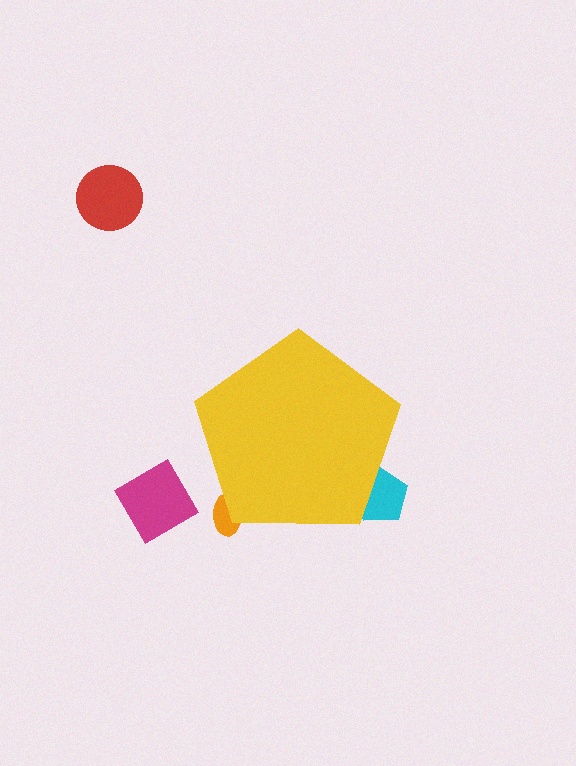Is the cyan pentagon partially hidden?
Yes, the cyan pentagon is partially hidden behind the yellow pentagon.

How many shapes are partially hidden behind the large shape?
2 shapes are partially hidden.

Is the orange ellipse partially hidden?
Yes, the orange ellipse is partially hidden behind the yellow pentagon.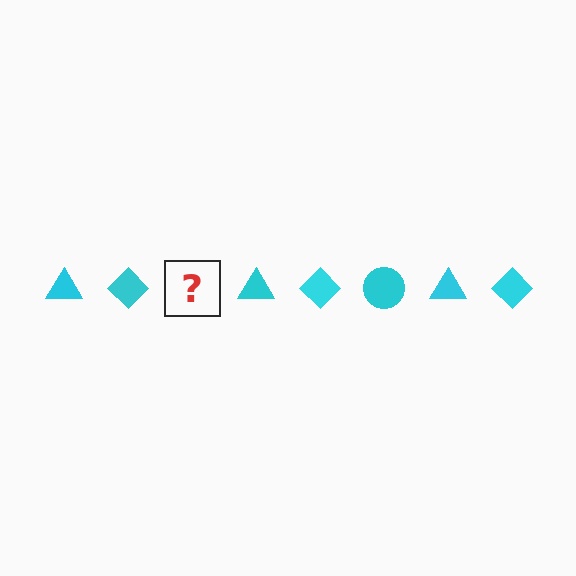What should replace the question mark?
The question mark should be replaced with a cyan circle.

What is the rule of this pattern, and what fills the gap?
The rule is that the pattern cycles through triangle, diamond, circle shapes in cyan. The gap should be filled with a cyan circle.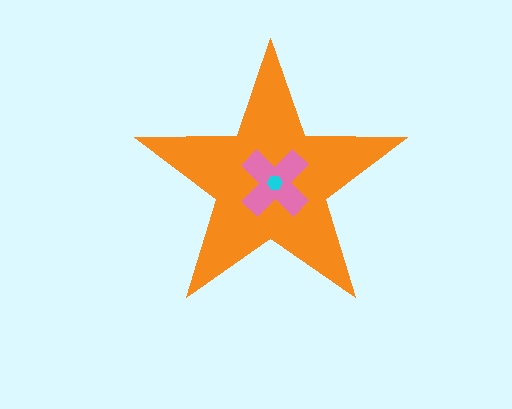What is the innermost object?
The cyan hexagon.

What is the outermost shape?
The orange star.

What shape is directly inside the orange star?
The pink cross.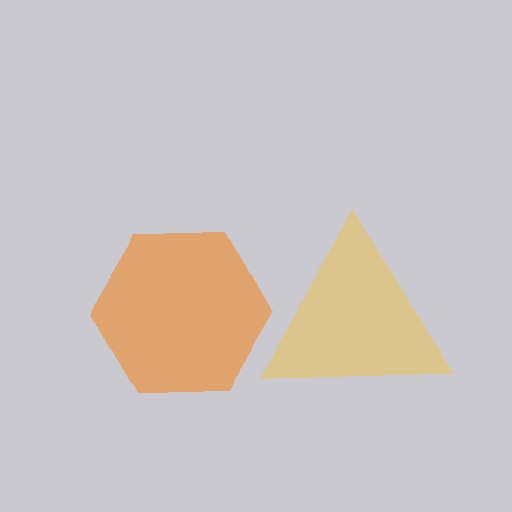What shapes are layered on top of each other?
The layered shapes are: an orange hexagon, a yellow triangle.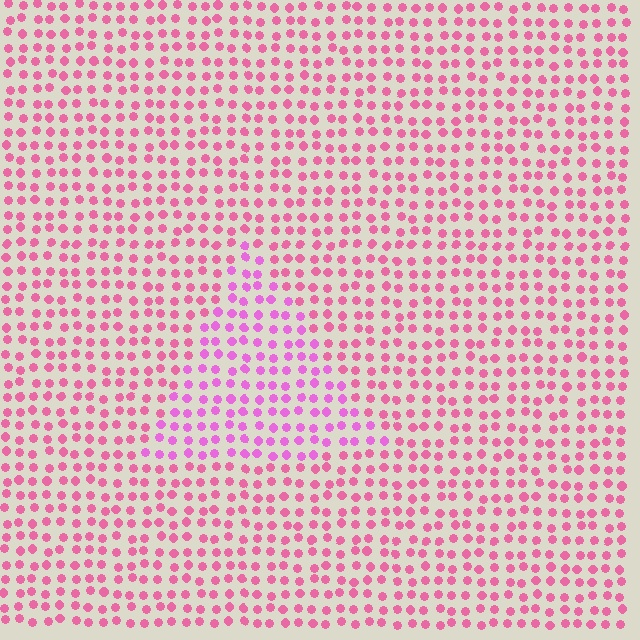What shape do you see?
I see a triangle.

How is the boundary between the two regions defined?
The boundary is defined purely by a slight shift in hue (about 27 degrees). Spacing, size, and orientation are identical on both sides.